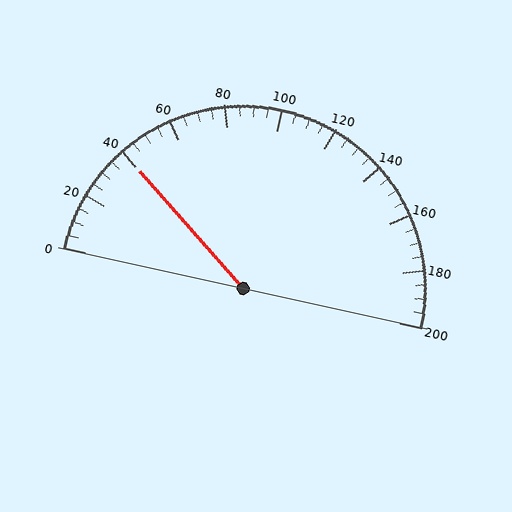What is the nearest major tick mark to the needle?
The nearest major tick mark is 40.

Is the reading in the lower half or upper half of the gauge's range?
The reading is in the lower half of the range (0 to 200).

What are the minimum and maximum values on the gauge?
The gauge ranges from 0 to 200.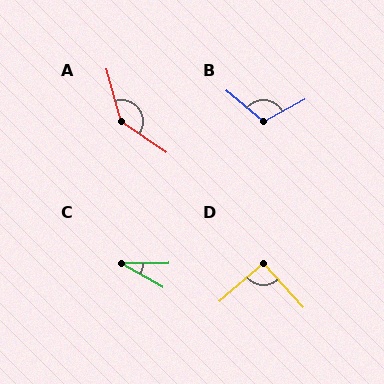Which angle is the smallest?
C, at approximately 30 degrees.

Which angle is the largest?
A, at approximately 140 degrees.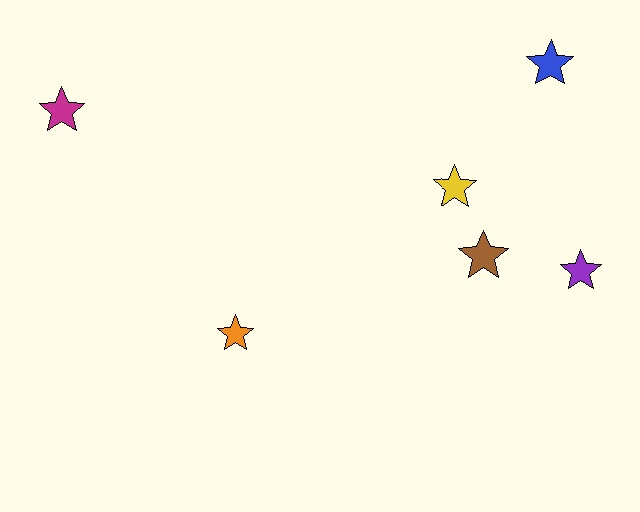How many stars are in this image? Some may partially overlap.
There are 6 stars.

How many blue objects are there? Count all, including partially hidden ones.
There is 1 blue object.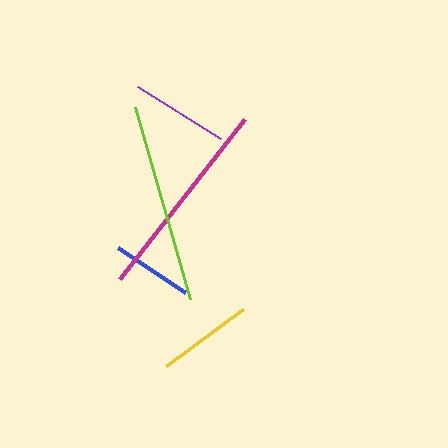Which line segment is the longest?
The magenta line is the longest at approximately 203 pixels.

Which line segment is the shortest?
The blue line is the shortest at approximately 81 pixels.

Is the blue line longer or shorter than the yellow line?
The yellow line is longer than the blue line.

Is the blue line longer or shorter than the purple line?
The purple line is longer than the blue line.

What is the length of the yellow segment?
The yellow segment is approximately 96 pixels long.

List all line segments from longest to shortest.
From longest to shortest: magenta, lime, purple, yellow, blue.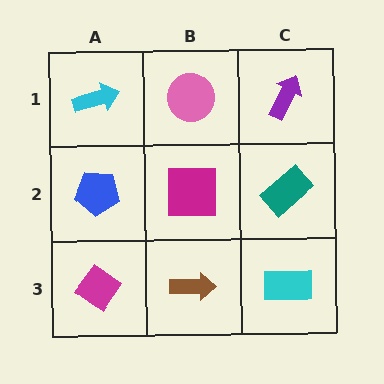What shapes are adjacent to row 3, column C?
A teal rectangle (row 2, column C), a brown arrow (row 3, column B).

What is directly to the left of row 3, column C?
A brown arrow.